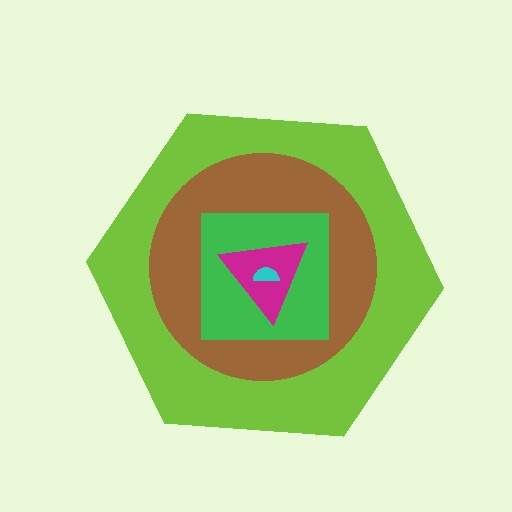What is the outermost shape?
The lime hexagon.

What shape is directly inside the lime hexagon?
The brown circle.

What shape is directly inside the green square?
The magenta triangle.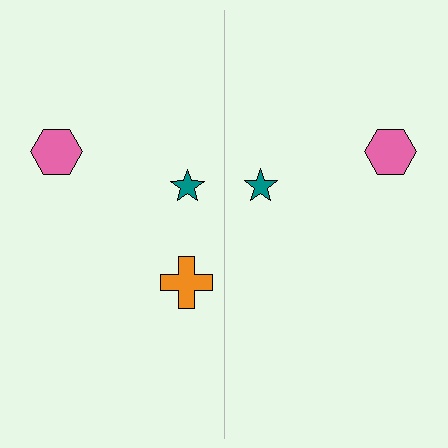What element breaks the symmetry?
A orange cross is missing from the right side.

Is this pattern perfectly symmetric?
No, the pattern is not perfectly symmetric. A orange cross is missing from the right side.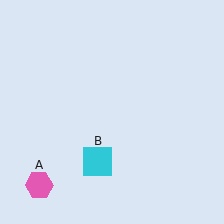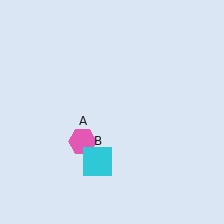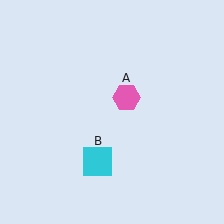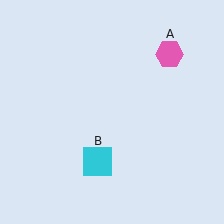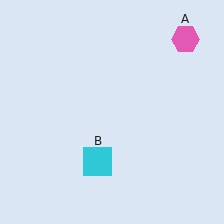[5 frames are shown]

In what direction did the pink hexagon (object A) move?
The pink hexagon (object A) moved up and to the right.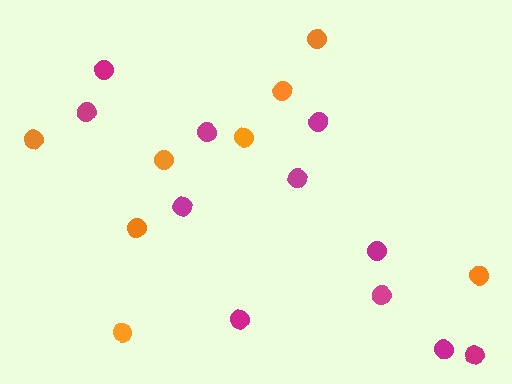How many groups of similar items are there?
There are 2 groups: one group of orange circles (8) and one group of magenta circles (11).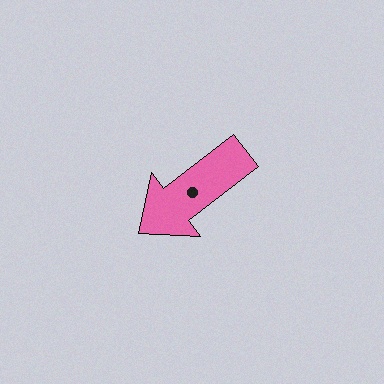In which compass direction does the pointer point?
Southwest.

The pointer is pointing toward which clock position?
Roughly 8 o'clock.